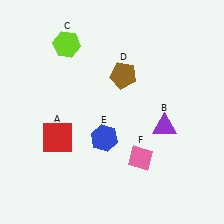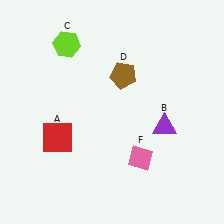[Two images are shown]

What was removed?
The blue hexagon (E) was removed in Image 2.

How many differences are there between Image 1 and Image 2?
There is 1 difference between the two images.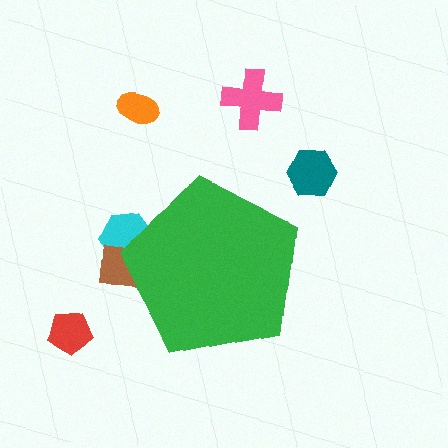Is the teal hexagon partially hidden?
No, the teal hexagon is fully visible.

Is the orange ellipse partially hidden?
No, the orange ellipse is fully visible.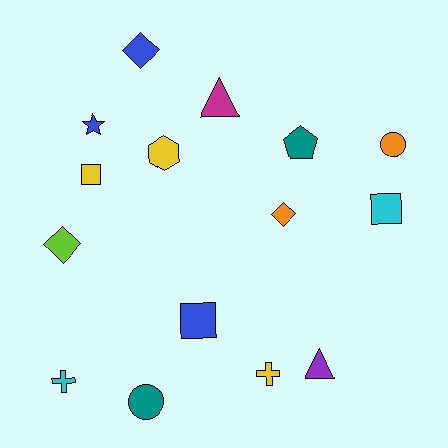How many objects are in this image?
There are 15 objects.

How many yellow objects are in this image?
There are 3 yellow objects.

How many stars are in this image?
There is 1 star.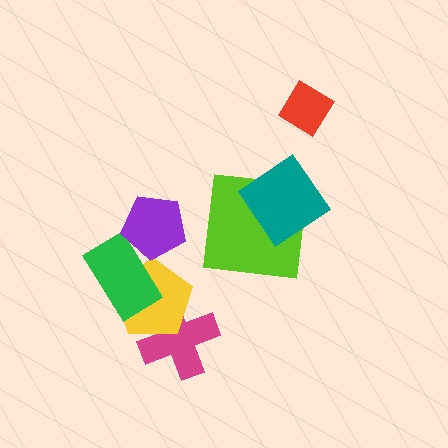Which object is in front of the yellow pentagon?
The green rectangle is in front of the yellow pentagon.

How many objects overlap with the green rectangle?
2 objects overlap with the green rectangle.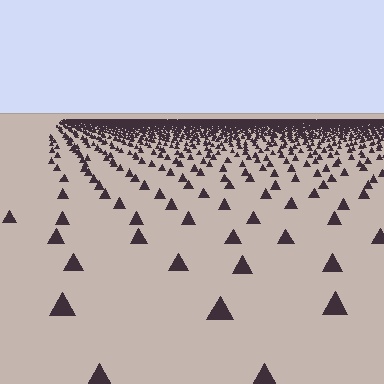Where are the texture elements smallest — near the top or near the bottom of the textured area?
Near the top.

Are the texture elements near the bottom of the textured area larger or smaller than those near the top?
Larger. Near the bottom, elements are closer to the viewer and appear at a bigger on-screen size.